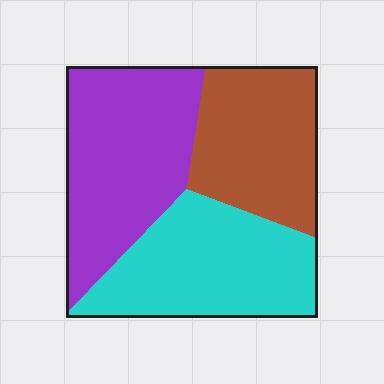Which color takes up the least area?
Brown, at roughly 30%.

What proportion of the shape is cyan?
Cyan takes up about one third (1/3) of the shape.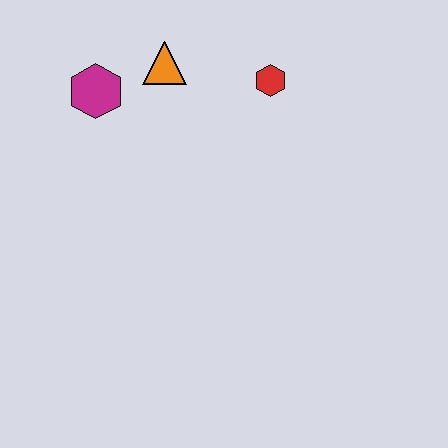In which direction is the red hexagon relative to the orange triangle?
The red hexagon is to the right of the orange triangle.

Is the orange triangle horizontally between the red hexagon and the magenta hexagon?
Yes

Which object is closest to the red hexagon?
The orange triangle is closest to the red hexagon.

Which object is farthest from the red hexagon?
The magenta hexagon is farthest from the red hexagon.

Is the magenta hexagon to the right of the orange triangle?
No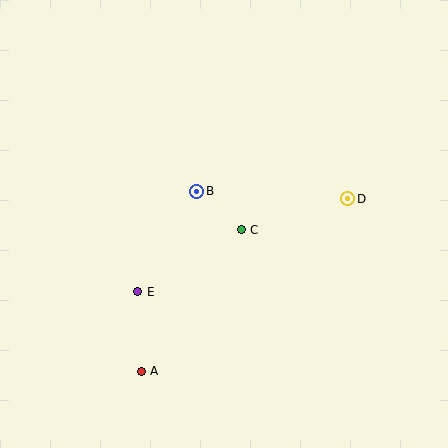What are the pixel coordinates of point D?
Point D is at (347, 199).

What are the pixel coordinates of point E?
Point E is at (138, 292).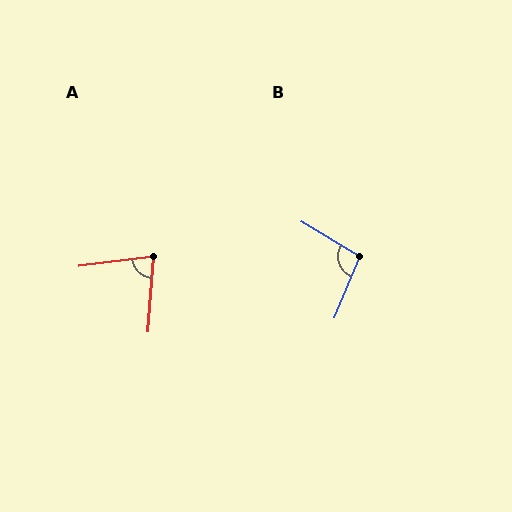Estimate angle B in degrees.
Approximately 98 degrees.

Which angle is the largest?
B, at approximately 98 degrees.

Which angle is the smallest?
A, at approximately 78 degrees.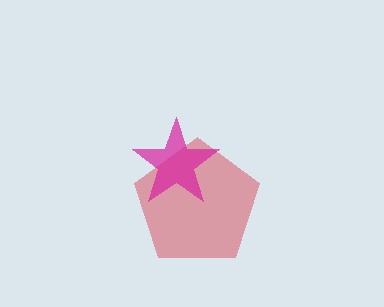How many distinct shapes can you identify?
There are 2 distinct shapes: a red pentagon, a magenta star.